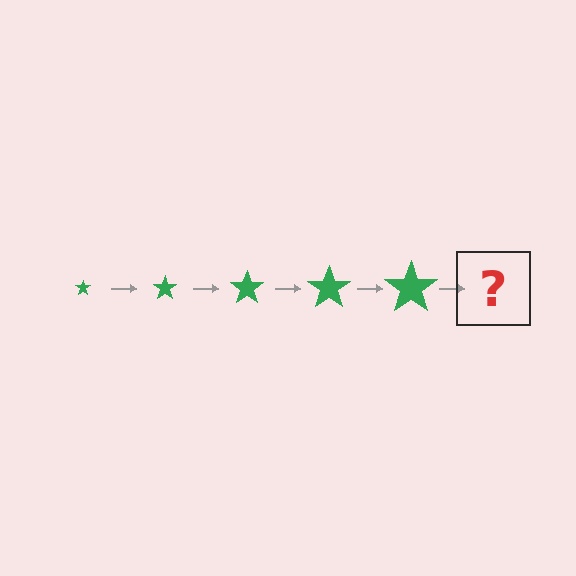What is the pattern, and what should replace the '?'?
The pattern is that the star gets progressively larger each step. The '?' should be a green star, larger than the previous one.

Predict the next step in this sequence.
The next step is a green star, larger than the previous one.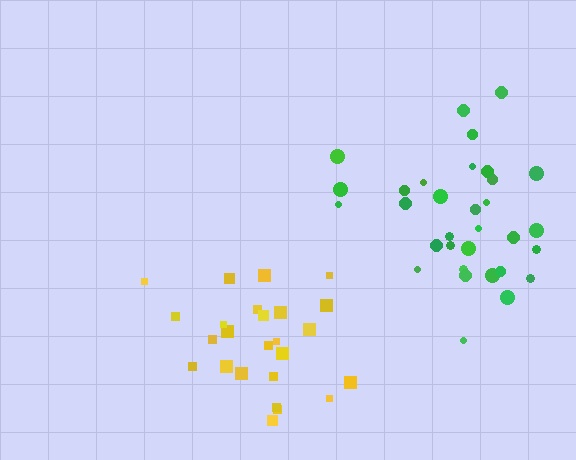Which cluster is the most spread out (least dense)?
Green.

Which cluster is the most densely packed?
Yellow.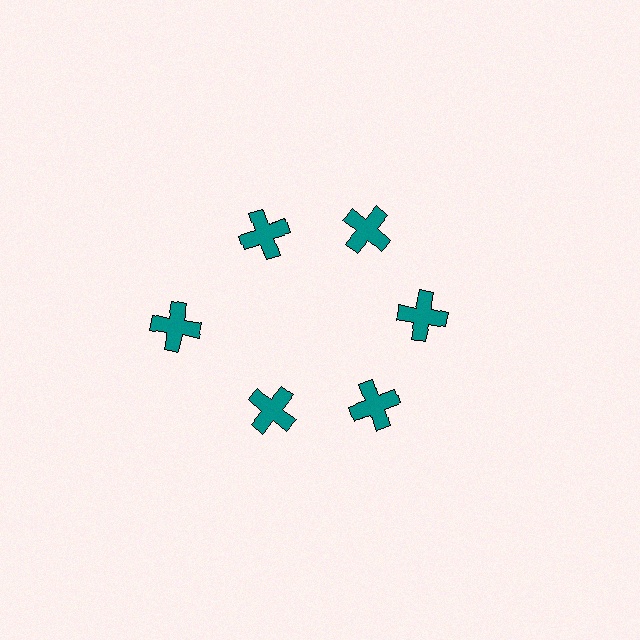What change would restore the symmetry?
The symmetry would be restored by moving it inward, back onto the ring so that all 6 crosses sit at equal angles and equal distance from the center.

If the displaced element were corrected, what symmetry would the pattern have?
It would have 6-fold rotational symmetry — the pattern would map onto itself every 60 degrees.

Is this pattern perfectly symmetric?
No. The 6 teal crosses are arranged in a ring, but one element near the 9 o'clock position is pushed outward from the center, breaking the 6-fold rotational symmetry.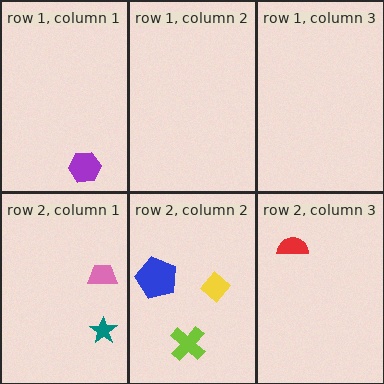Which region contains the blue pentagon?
The row 2, column 2 region.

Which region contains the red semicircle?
The row 2, column 3 region.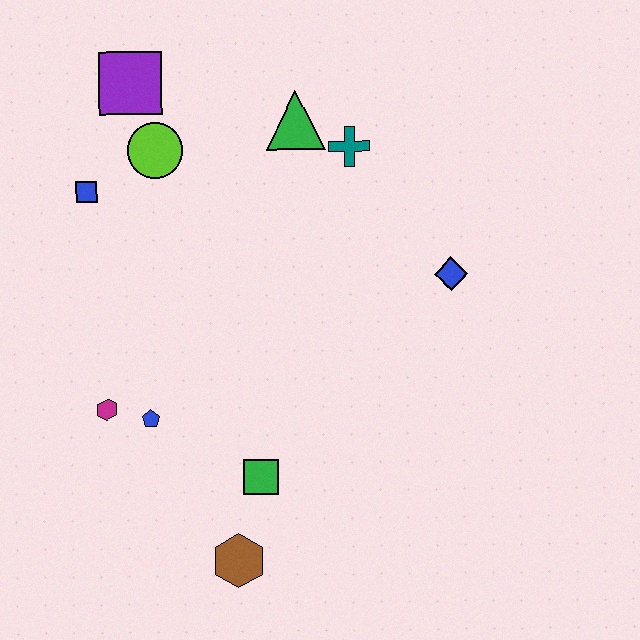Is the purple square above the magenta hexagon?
Yes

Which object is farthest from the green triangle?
The brown hexagon is farthest from the green triangle.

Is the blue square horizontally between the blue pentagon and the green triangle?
No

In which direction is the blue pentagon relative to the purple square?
The blue pentagon is below the purple square.